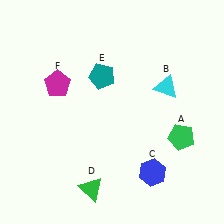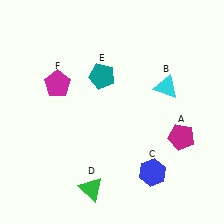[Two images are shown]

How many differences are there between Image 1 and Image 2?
There is 1 difference between the two images.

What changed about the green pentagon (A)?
In Image 1, A is green. In Image 2, it changed to magenta.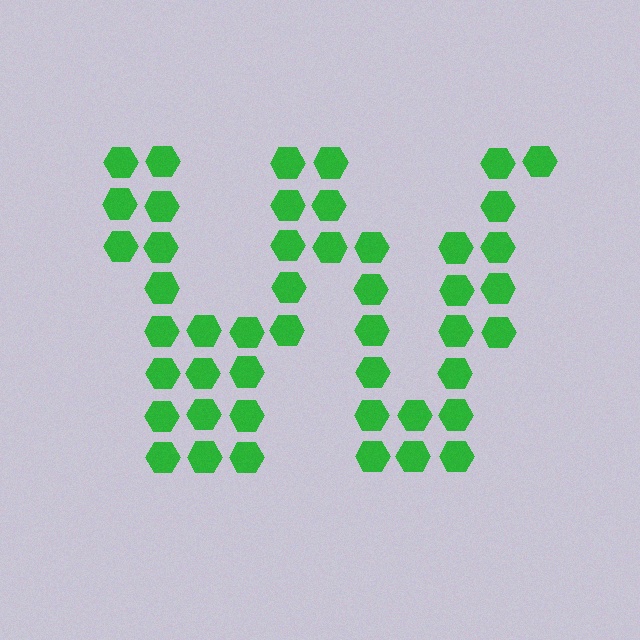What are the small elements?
The small elements are hexagons.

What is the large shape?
The large shape is the letter W.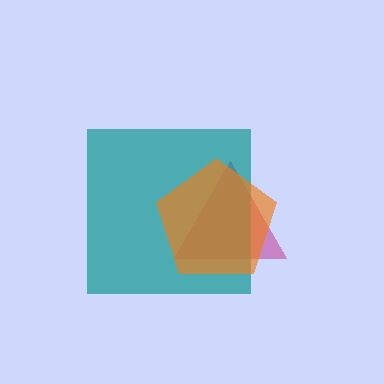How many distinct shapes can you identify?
There are 3 distinct shapes: a magenta triangle, a teal square, an orange pentagon.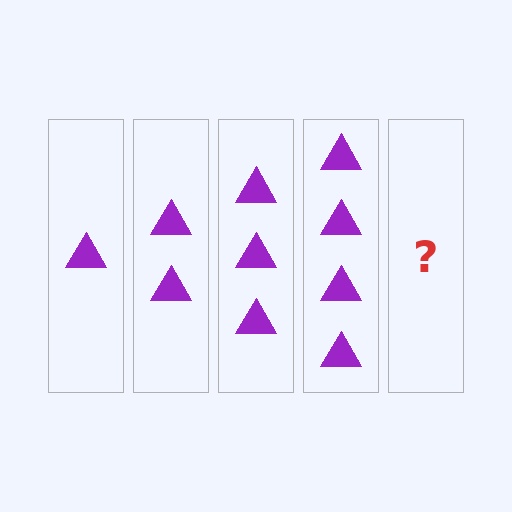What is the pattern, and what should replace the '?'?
The pattern is that each step adds one more triangle. The '?' should be 5 triangles.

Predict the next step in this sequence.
The next step is 5 triangles.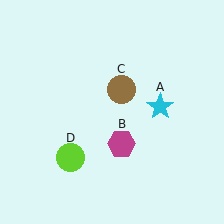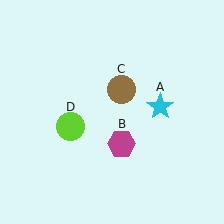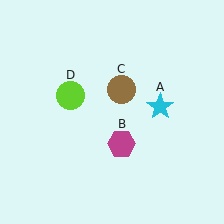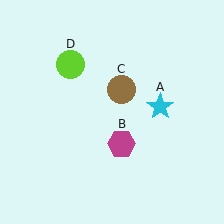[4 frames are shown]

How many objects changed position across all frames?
1 object changed position: lime circle (object D).